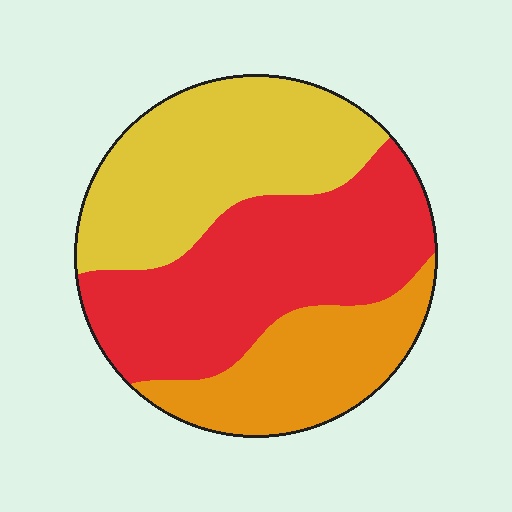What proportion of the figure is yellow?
Yellow takes up about three eighths (3/8) of the figure.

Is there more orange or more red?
Red.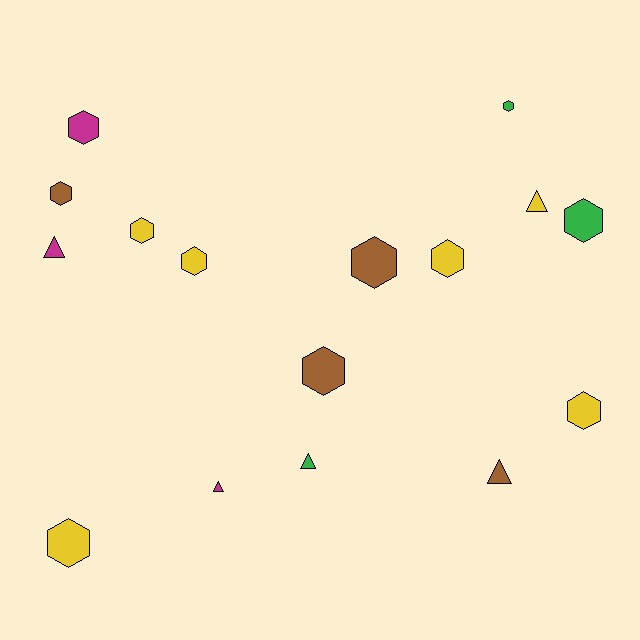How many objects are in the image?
There are 16 objects.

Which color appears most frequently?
Yellow, with 6 objects.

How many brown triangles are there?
There is 1 brown triangle.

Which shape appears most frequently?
Hexagon, with 11 objects.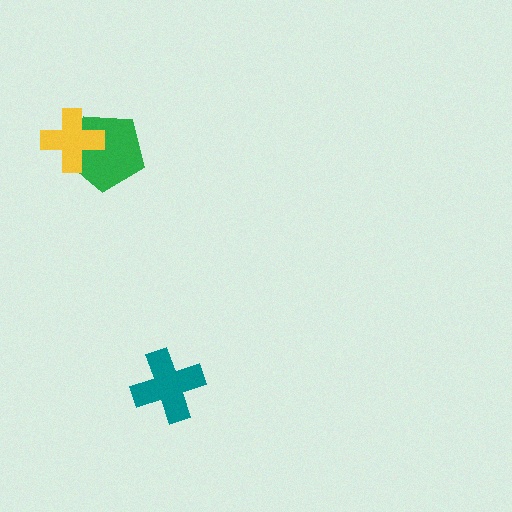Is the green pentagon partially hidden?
Yes, it is partially covered by another shape.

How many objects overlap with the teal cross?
0 objects overlap with the teal cross.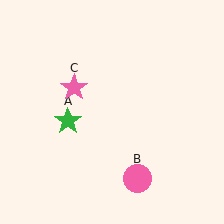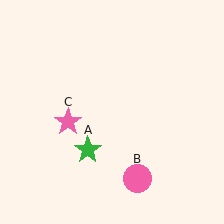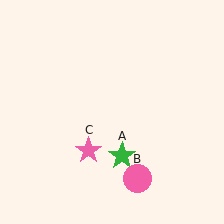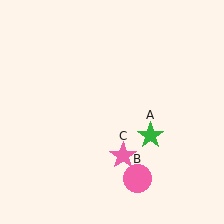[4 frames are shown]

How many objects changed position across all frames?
2 objects changed position: green star (object A), pink star (object C).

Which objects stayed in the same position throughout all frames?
Pink circle (object B) remained stationary.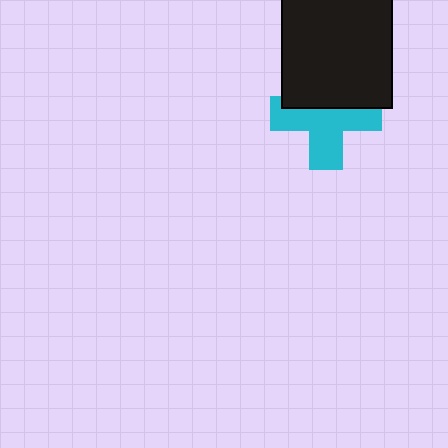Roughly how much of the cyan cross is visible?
About half of it is visible (roughly 59%).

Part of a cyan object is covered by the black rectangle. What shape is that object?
It is a cross.